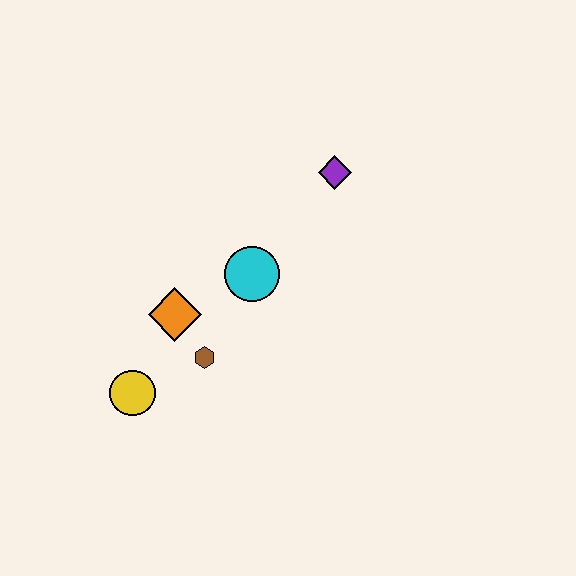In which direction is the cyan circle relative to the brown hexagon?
The cyan circle is above the brown hexagon.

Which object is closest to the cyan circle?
The orange diamond is closest to the cyan circle.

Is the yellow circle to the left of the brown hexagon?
Yes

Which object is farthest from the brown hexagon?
The purple diamond is farthest from the brown hexagon.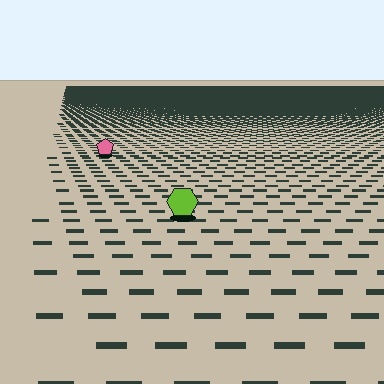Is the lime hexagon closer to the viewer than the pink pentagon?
Yes. The lime hexagon is closer — you can tell from the texture gradient: the ground texture is coarser near it.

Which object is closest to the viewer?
The lime hexagon is closest. The texture marks near it are larger and more spread out.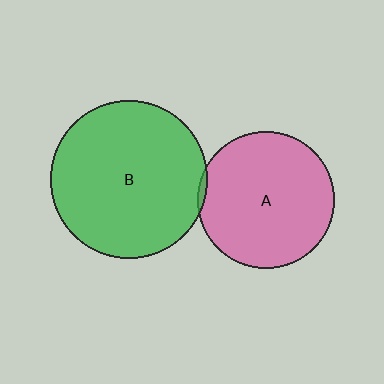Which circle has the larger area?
Circle B (green).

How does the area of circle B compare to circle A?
Approximately 1.3 times.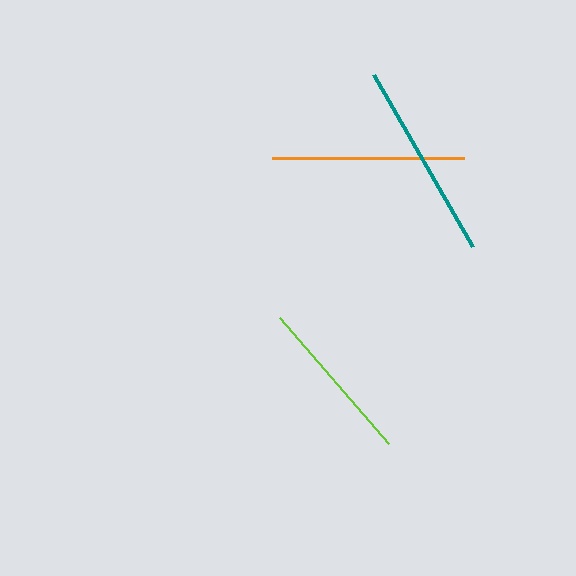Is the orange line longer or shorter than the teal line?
The teal line is longer than the orange line.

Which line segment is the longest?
The teal line is the longest at approximately 199 pixels.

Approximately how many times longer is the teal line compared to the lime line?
The teal line is approximately 1.2 times the length of the lime line.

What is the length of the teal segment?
The teal segment is approximately 199 pixels long.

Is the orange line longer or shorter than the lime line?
The orange line is longer than the lime line.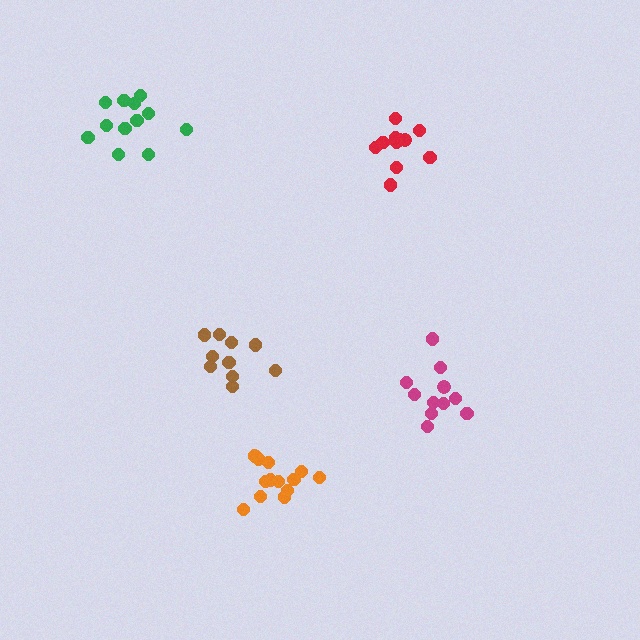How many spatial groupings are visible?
There are 5 spatial groupings.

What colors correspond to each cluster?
The clusters are colored: orange, brown, red, green, magenta.